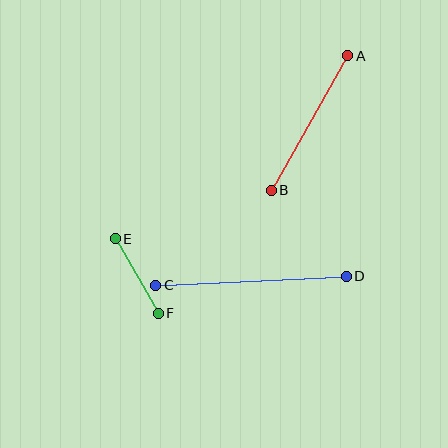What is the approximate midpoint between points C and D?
The midpoint is at approximately (251, 281) pixels.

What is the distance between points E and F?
The distance is approximately 86 pixels.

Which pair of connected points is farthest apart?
Points C and D are farthest apart.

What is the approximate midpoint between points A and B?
The midpoint is at approximately (310, 123) pixels.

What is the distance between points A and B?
The distance is approximately 154 pixels.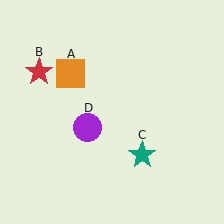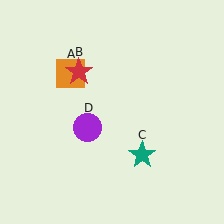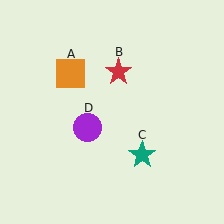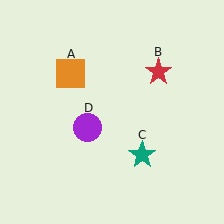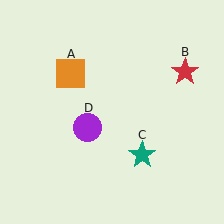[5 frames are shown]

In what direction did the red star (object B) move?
The red star (object B) moved right.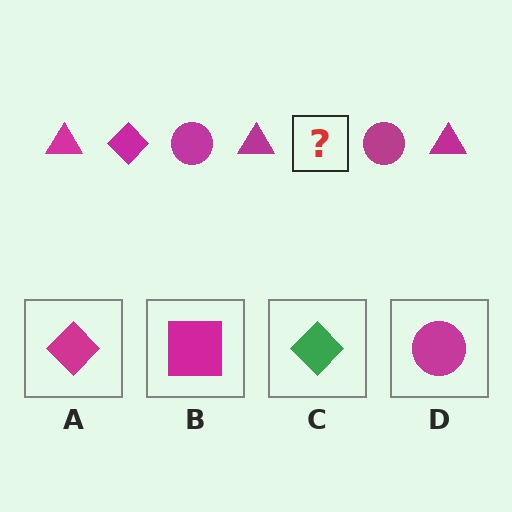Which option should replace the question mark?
Option A.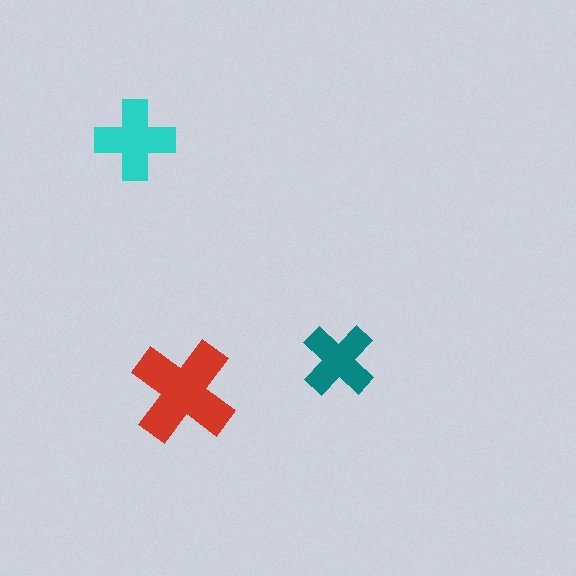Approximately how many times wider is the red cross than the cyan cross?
About 1.5 times wider.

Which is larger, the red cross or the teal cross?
The red one.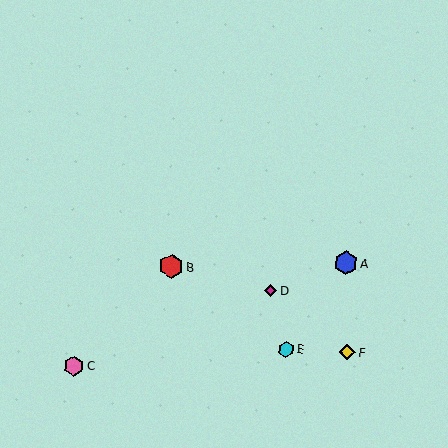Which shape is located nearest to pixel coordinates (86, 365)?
The pink hexagon (labeled C) at (74, 366) is nearest to that location.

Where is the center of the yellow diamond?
The center of the yellow diamond is at (347, 352).